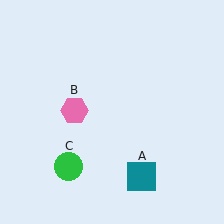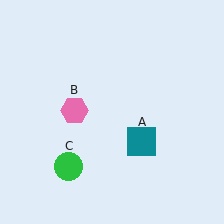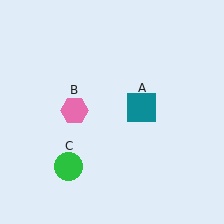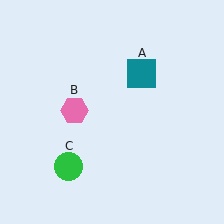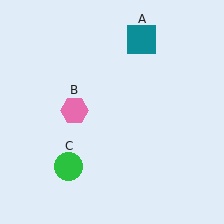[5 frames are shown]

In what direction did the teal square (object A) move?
The teal square (object A) moved up.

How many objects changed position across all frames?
1 object changed position: teal square (object A).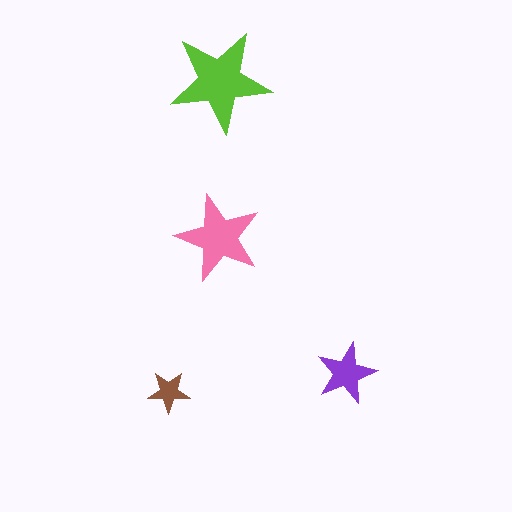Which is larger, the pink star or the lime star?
The lime one.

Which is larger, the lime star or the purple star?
The lime one.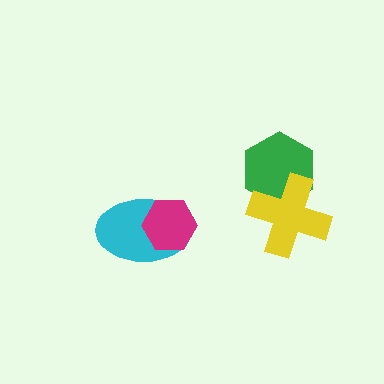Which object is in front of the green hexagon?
The yellow cross is in front of the green hexagon.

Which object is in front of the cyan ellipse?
The magenta hexagon is in front of the cyan ellipse.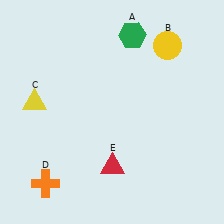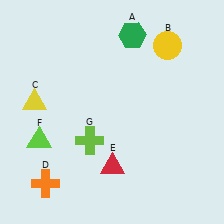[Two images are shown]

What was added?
A lime triangle (F), a lime cross (G) were added in Image 2.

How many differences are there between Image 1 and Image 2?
There are 2 differences between the two images.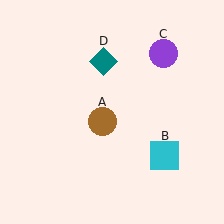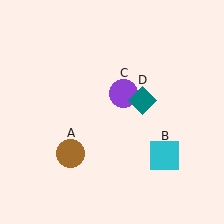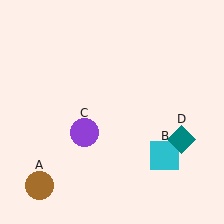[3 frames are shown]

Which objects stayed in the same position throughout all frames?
Cyan square (object B) remained stationary.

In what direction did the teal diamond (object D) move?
The teal diamond (object D) moved down and to the right.